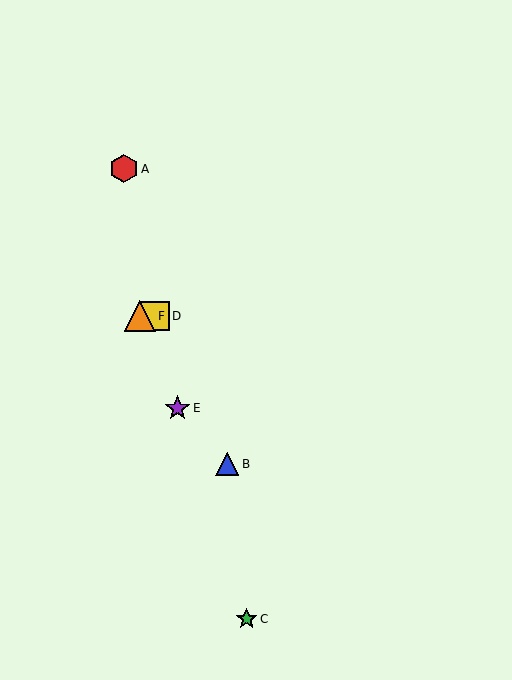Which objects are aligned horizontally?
Objects D, F are aligned horizontally.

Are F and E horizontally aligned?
No, F is at y≈316 and E is at y≈408.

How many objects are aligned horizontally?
2 objects (D, F) are aligned horizontally.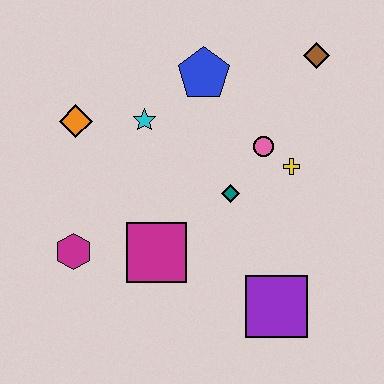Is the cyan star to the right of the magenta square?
No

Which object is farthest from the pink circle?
The magenta hexagon is farthest from the pink circle.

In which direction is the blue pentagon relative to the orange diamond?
The blue pentagon is to the right of the orange diamond.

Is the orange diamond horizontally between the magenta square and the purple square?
No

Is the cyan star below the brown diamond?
Yes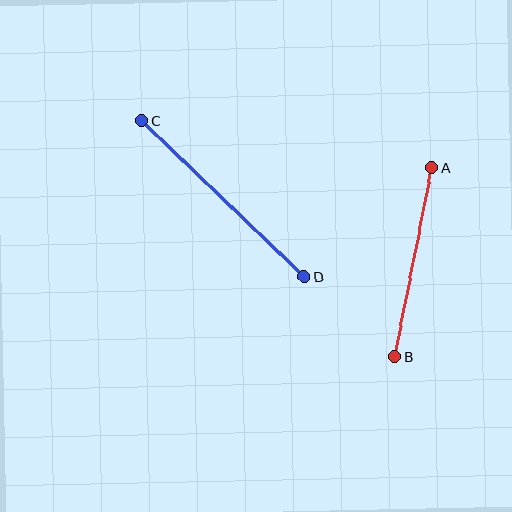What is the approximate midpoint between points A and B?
The midpoint is at approximately (413, 262) pixels.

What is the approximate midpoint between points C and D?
The midpoint is at approximately (223, 199) pixels.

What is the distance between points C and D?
The distance is approximately 225 pixels.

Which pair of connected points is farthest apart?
Points C and D are farthest apart.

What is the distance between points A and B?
The distance is approximately 192 pixels.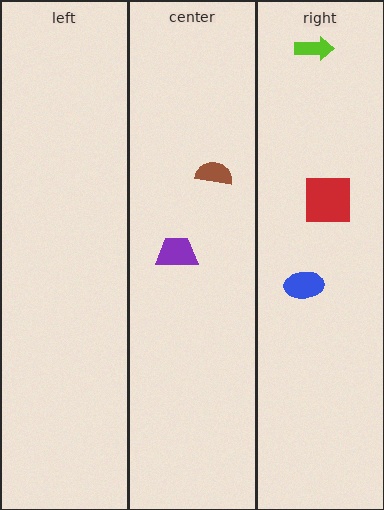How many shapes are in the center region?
2.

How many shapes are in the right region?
3.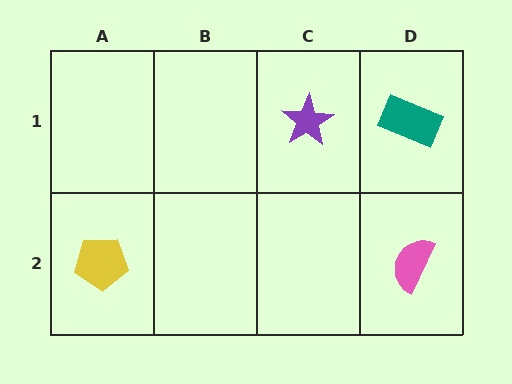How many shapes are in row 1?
2 shapes.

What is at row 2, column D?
A pink semicircle.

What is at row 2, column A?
A yellow pentagon.